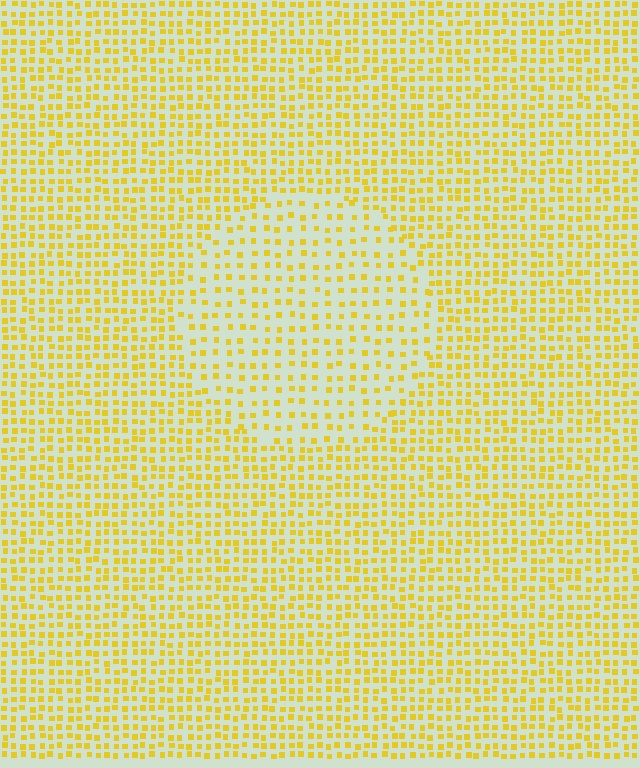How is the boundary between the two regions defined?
The boundary is defined by a change in element density (approximately 1.8x ratio). All elements are the same color, size, and shape.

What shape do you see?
I see a circle.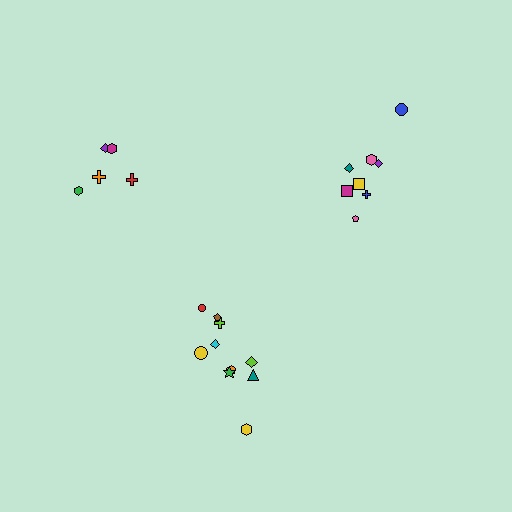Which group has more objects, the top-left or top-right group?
The top-right group.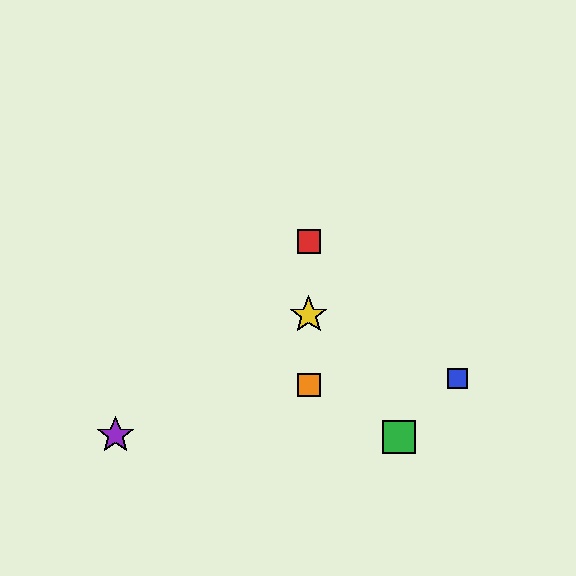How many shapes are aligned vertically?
3 shapes (the red square, the yellow star, the orange square) are aligned vertically.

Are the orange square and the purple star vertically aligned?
No, the orange square is at x≈309 and the purple star is at x≈115.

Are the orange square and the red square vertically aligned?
Yes, both are at x≈309.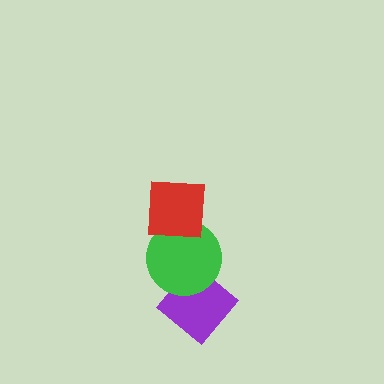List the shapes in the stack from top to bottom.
From top to bottom: the red square, the green circle, the purple diamond.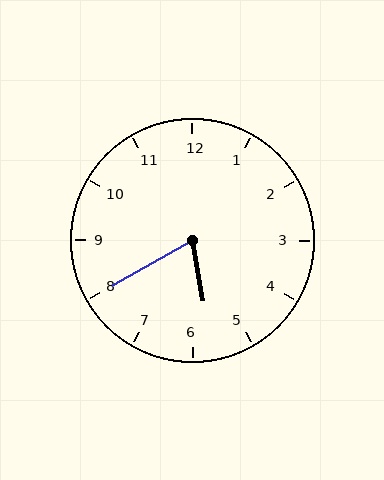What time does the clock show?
5:40.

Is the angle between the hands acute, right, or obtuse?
It is acute.